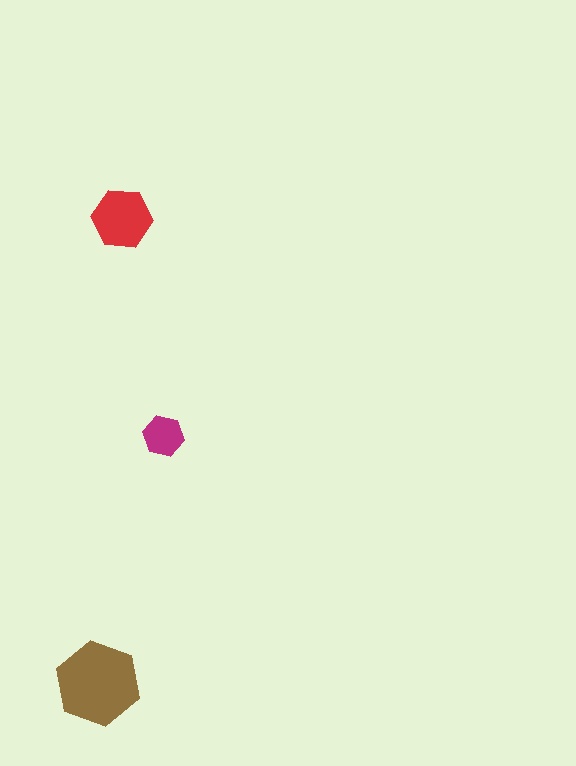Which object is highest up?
The red hexagon is topmost.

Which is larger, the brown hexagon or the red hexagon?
The brown one.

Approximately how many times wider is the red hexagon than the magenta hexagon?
About 1.5 times wider.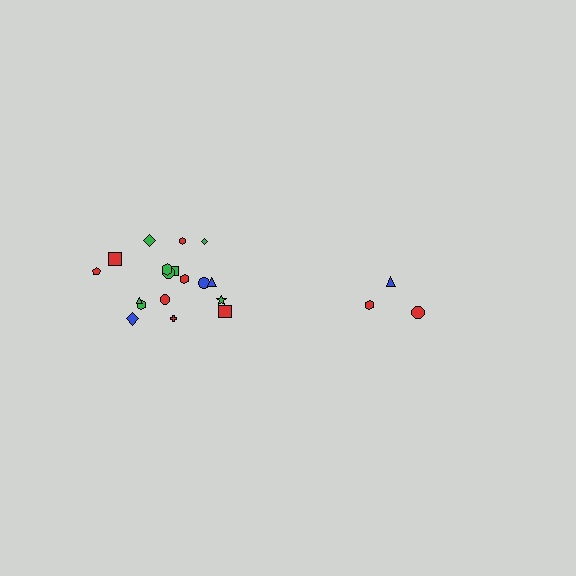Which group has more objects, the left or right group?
The left group.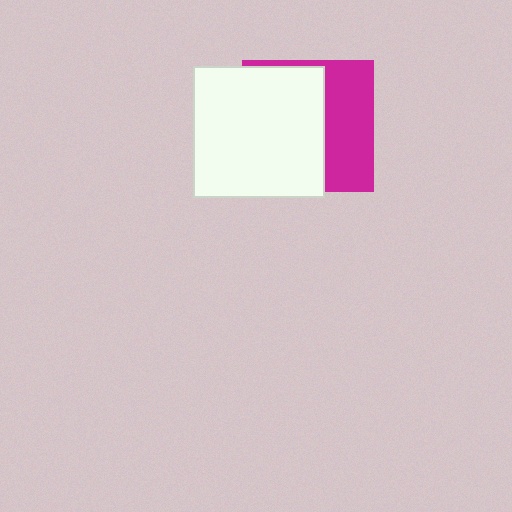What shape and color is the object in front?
The object in front is a white square.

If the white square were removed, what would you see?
You would see the complete magenta square.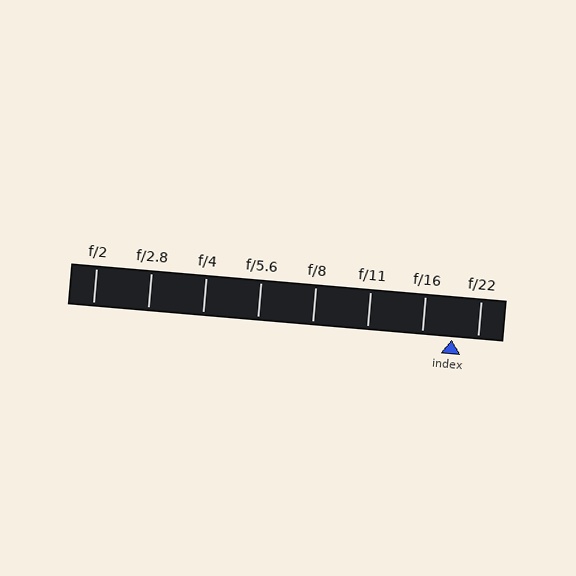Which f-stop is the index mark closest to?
The index mark is closest to f/22.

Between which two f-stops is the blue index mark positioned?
The index mark is between f/16 and f/22.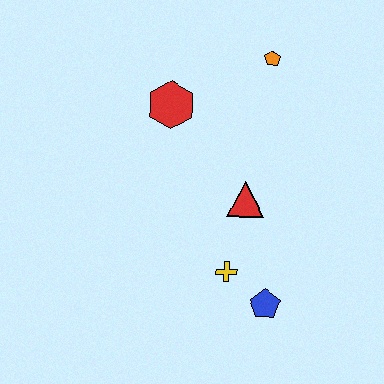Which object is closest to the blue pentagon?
The yellow cross is closest to the blue pentagon.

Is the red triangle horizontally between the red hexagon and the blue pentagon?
Yes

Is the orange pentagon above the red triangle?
Yes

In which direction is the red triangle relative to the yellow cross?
The red triangle is above the yellow cross.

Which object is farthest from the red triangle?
The orange pentagon is farthest from the red triangle.